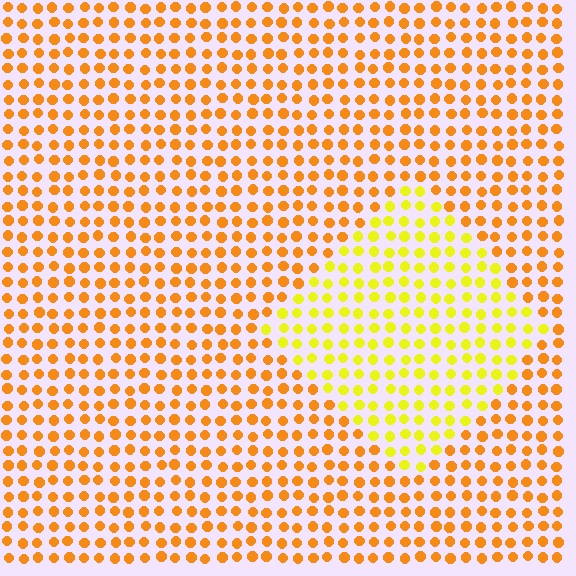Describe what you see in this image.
The image is filled with small orange elements in a uniform arrangement. A diamond-shaped region is visible where the elements are tinted to a slightly different hue, forming a subtle color boundary.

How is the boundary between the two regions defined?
The boundary is defined purely by a slight shift in hue (about 32 degrees). Spacing, size, and orientation are identical on both sides.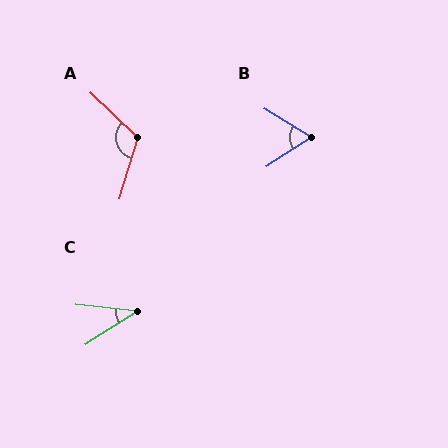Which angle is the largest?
A, at approximately 118 degrees.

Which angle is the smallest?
C, at approximately 39 degrees.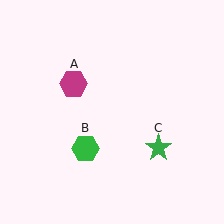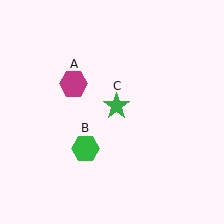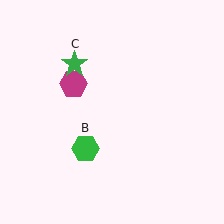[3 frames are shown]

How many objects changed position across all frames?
1 object changed position: green star (object C).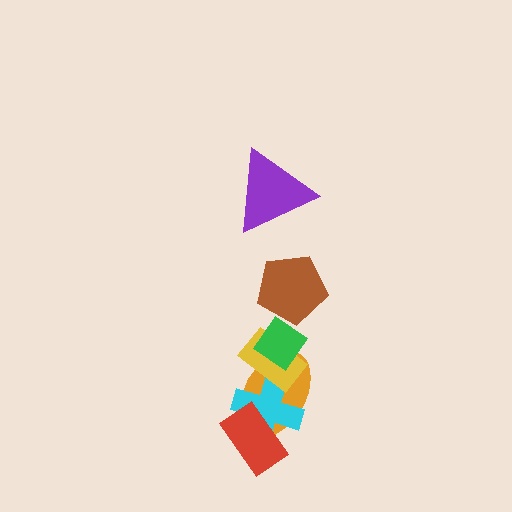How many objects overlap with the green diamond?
3 objects overlap with the green diamond.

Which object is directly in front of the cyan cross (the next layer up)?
The yellow rectangle is directly in front of the cyan cross.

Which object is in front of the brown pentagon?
The green diamond is in front of the brown pentagon.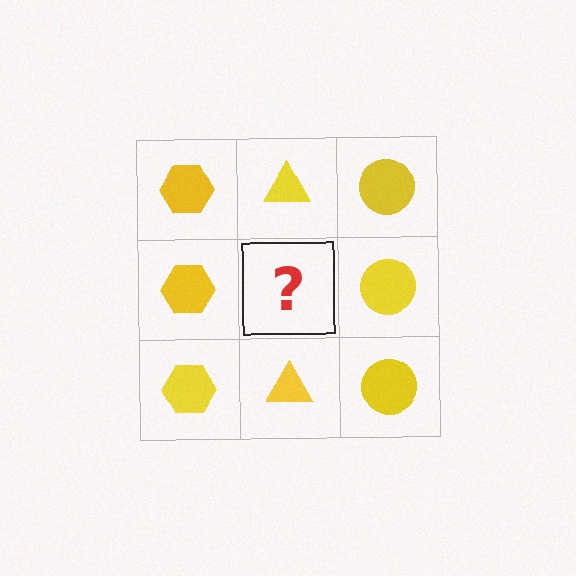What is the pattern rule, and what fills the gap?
The rule is that each column has a consistent shape. The gap should be filled with a yellow triangle.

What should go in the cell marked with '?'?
The missing cell should contain a yellow triangle.